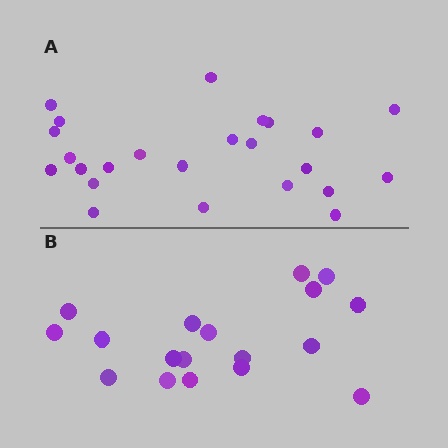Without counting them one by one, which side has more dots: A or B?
Region A (the top region) has more dots.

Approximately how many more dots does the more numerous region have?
Region A has about 6 more dots than region B.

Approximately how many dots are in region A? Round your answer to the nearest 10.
About 20 dots. (The exact count is 24, which rounds to 20.)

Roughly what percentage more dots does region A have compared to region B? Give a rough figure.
About 35% more.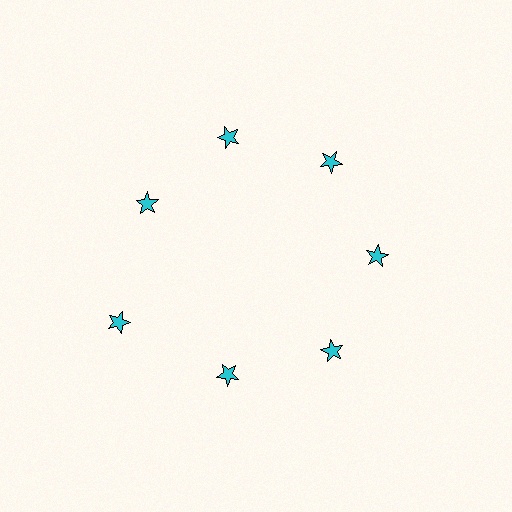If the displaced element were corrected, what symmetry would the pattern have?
It would have 7-fold rotational symmetry — the pattern would map onto itself every 51 degrees.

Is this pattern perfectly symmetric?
No. The 7 cyan stars are arranged in a ring, but one element near the 8 o'clock position is pushed outward from the center, breaking the 7-fold rotational symmetry.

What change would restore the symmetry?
The symmetry would be restored by moving it inward, back onto the ring so that all 7 stars sit at equal angles and equal distance from the center.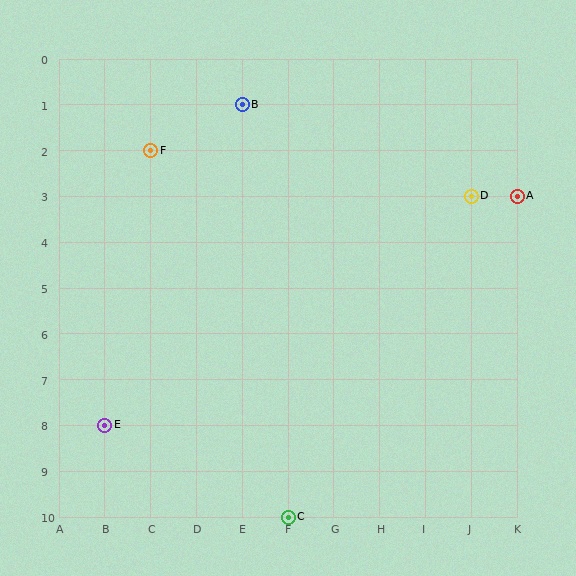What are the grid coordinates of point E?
Point E is at grid coordinates (B, 8).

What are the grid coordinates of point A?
Point A is at grid coordinates (K, 3).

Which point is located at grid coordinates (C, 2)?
Point F is at (C, 2).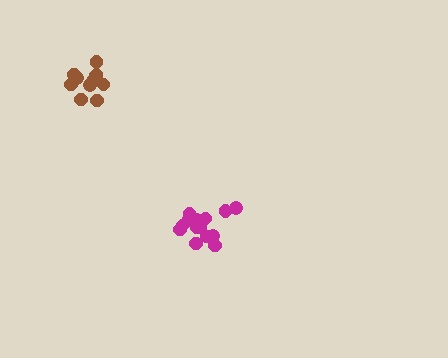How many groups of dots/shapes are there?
There are 2 groups.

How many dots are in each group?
Group 1: 11 dots, Group 2: 14 dots (25 total).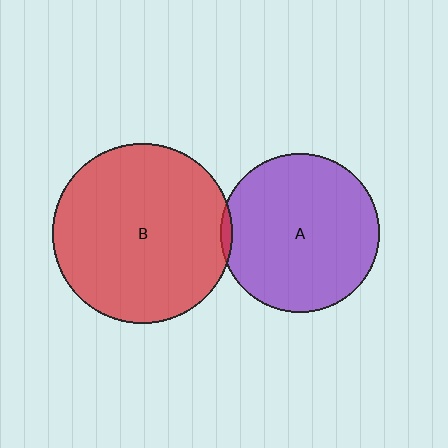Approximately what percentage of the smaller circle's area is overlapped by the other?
Approximately 5%.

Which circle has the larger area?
Circle B (red).